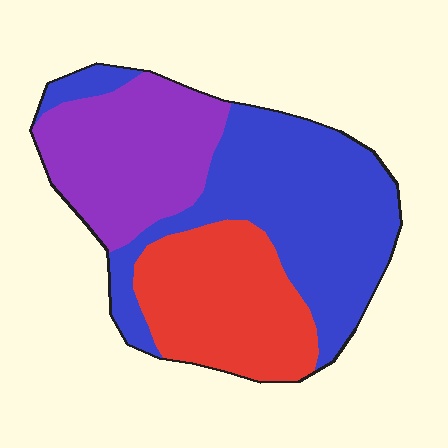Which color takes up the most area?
Blue, at roughly 45%.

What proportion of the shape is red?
Red takes up between a quarter and a half of the shape.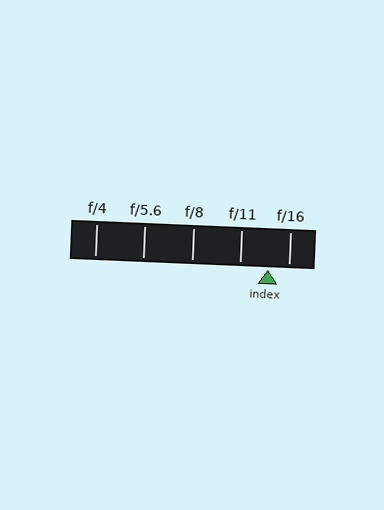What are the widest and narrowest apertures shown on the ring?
The widest aperture shown is f/4 and the narrowest is f/16.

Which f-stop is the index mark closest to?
The index mark is closest to f/16.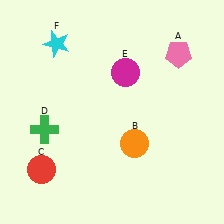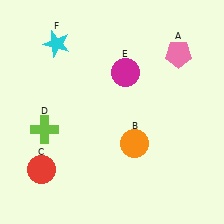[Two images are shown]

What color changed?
The cross (D) changed from green in Image 1 to lime in Image 2.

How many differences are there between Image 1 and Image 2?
There is 1 difference between the two images.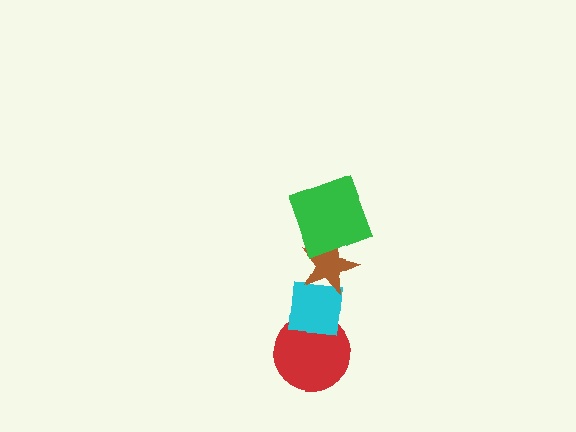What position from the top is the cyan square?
The cyan square is 3rd from the top.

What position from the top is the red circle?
The red circle is 4th from the top.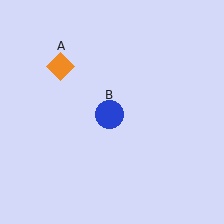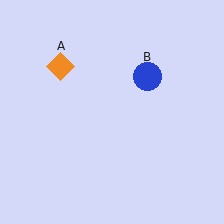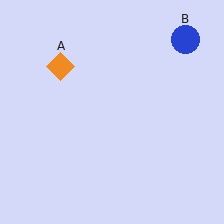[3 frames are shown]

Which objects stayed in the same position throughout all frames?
Orange diamond (object A) remained stationary.